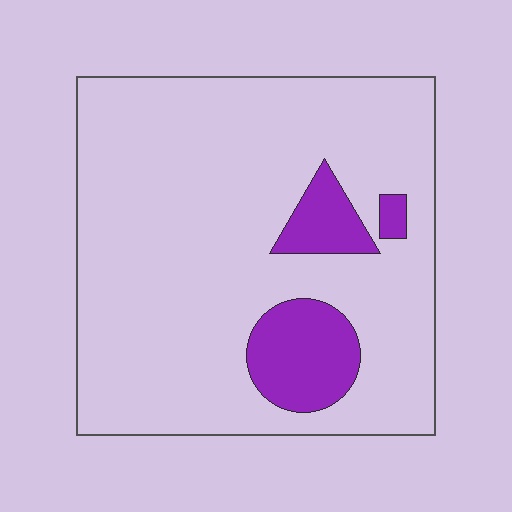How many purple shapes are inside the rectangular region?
3.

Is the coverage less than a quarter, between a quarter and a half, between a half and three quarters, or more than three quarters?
Less than a quarter.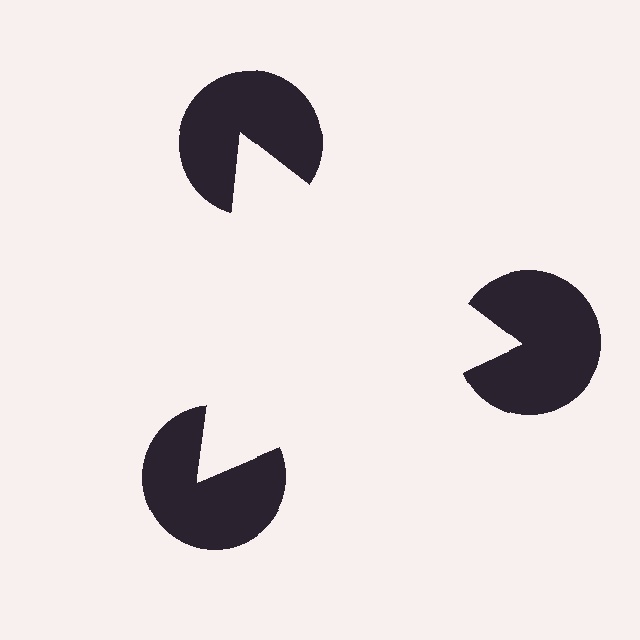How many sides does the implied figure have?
3 sides.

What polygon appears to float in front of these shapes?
An illusory triangle — its edges are inferred from the aligned wedge cuts in the pac-man discs, not physically drawn.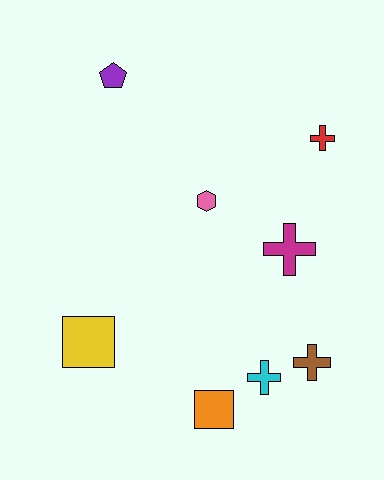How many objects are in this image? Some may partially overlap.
There are 8 objects.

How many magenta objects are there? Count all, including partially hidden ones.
There is 1 magenta object.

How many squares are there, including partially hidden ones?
There are 2 squares.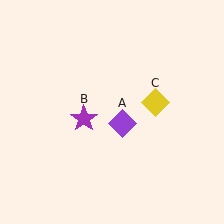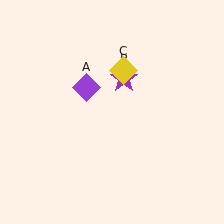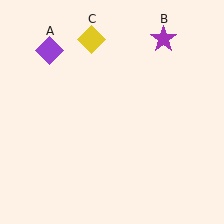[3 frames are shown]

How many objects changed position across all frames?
3 objects changed position: purple diamond (object A), purple star (object B), yellow diamond (object C).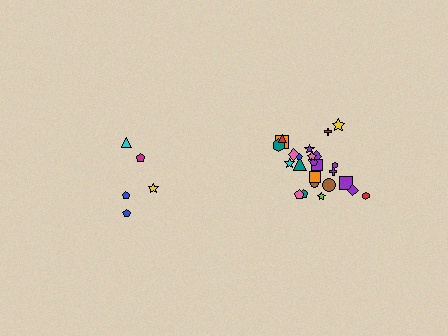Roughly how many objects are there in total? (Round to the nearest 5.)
Roughly 30 objects in total.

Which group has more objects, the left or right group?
The right group.